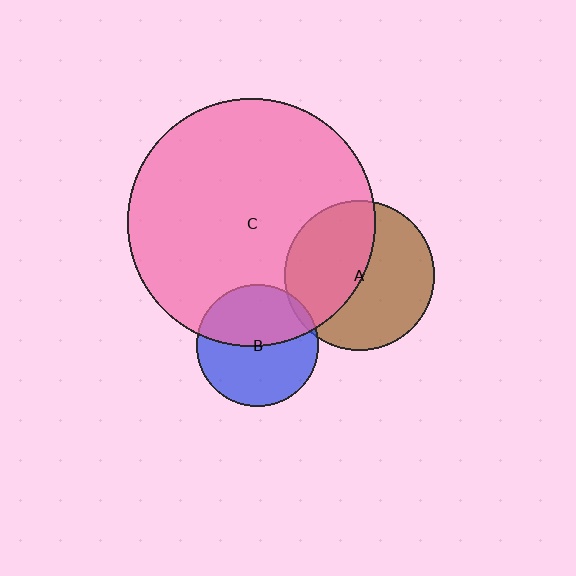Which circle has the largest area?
Circle C (pink).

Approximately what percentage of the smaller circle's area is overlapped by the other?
Approximately 45%.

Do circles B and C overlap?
Yes.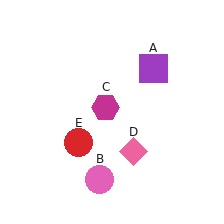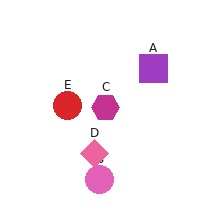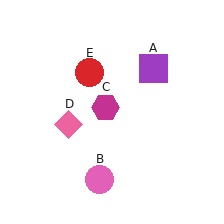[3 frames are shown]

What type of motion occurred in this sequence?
The pink diamond (object D), red circle (object E) rotated clockwise around the center of the scene.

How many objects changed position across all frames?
2 objects changed position: pink diamond (object D), red circle (object E).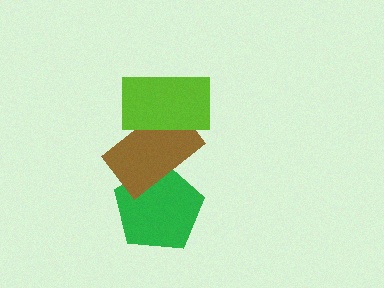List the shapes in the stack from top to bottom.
From top to bottom: the lime rectangle, the brown rectangle, the green pentagon.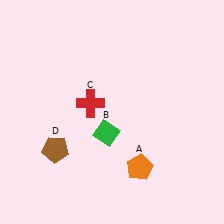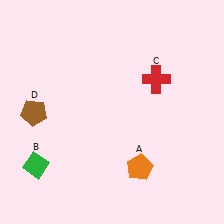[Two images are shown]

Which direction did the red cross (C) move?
The red cross (C) moved right.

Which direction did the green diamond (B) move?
The green diamond (B) moved left.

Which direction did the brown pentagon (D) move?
The brown pentagon (D) moved up.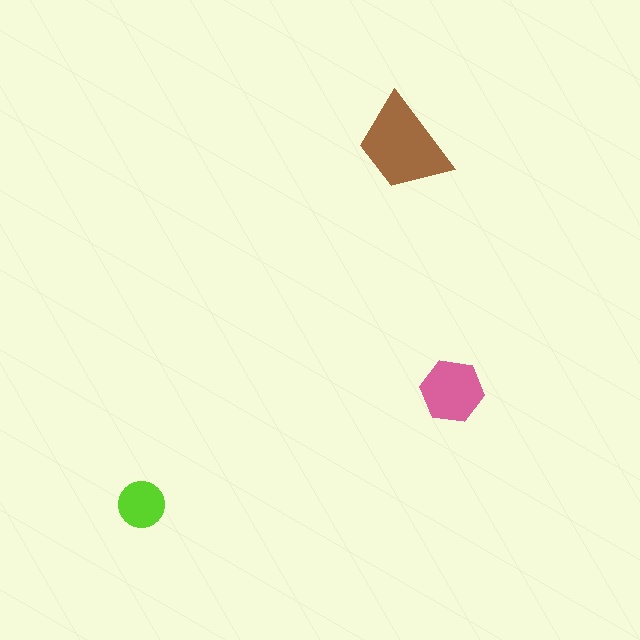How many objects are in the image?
There are 3 objects in the image.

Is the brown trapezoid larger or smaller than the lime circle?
Larger.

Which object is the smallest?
The lime circle.